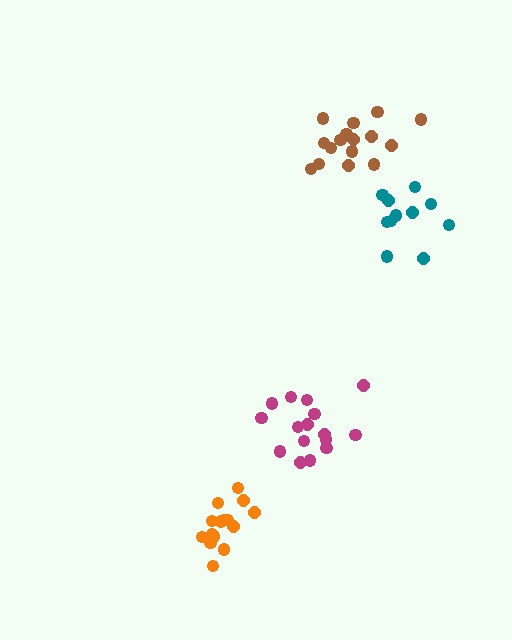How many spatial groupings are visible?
There are 4 spatial groupings.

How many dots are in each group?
Group 1: 16 dots, Group 2: 15 dots, Group 3: 16 dots, Group 4: 11 dots (58 total).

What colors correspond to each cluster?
The clusters are colored: magenta, orange, brown, teal.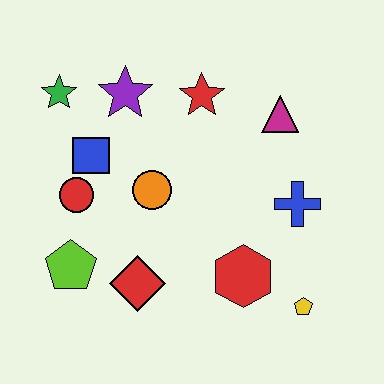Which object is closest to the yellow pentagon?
The red hexagon is closest to the yellow pentagon.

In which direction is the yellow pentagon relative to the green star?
The yellow pentagon is to the right of the green star.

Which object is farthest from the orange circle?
The yellow pentagon is farthest from the orange circle.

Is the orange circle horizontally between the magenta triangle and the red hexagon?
No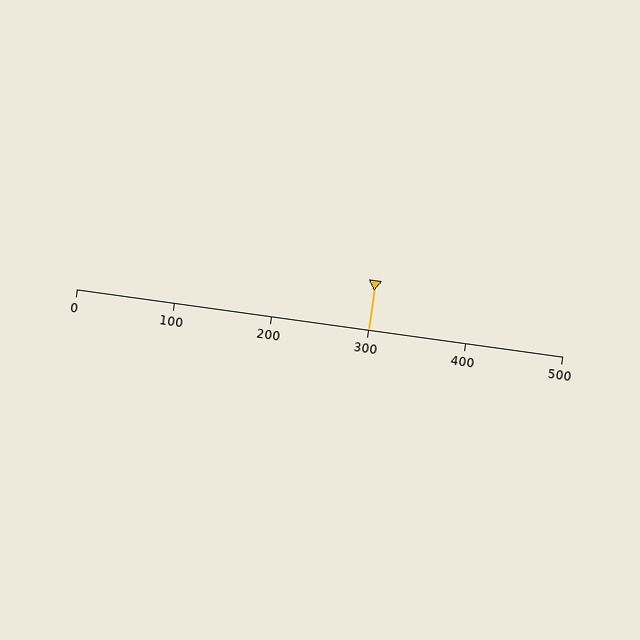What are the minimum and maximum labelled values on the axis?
The axis runs from 0 to 500.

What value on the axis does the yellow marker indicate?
The marker indicates approximately 300.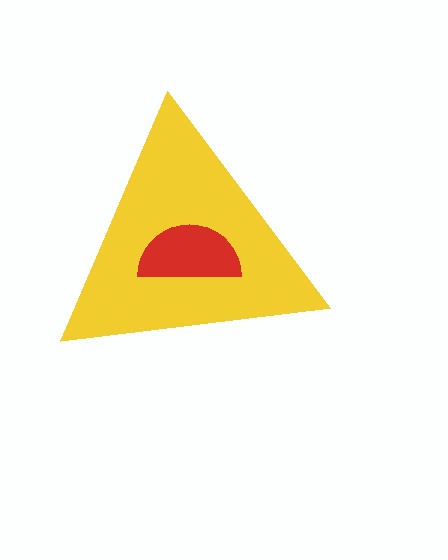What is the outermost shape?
The yellow triangle.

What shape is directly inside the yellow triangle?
The red semicircle.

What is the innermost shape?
The red semicircle.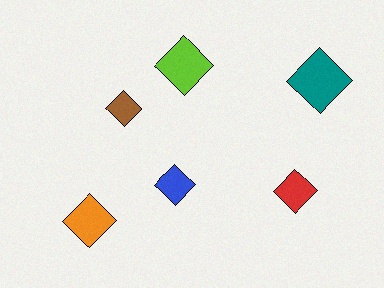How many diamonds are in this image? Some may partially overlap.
There are 6 diamonds.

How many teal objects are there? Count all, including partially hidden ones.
There is 1 teal object.